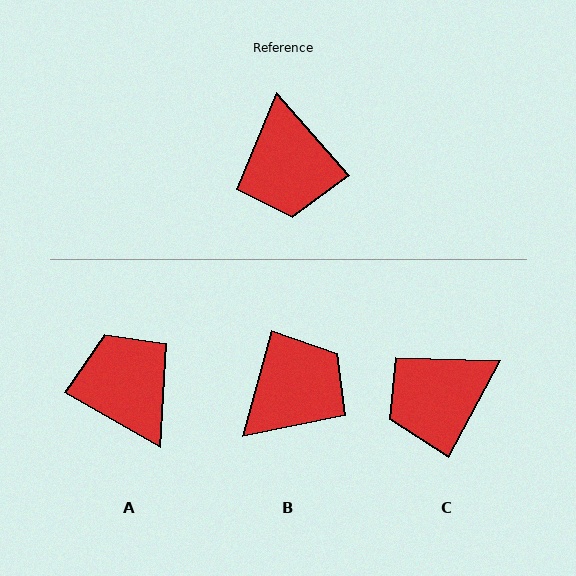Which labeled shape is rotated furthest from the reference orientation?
A, about 161 degrees away.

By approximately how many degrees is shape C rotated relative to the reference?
Approximately 69 degrees clockwise.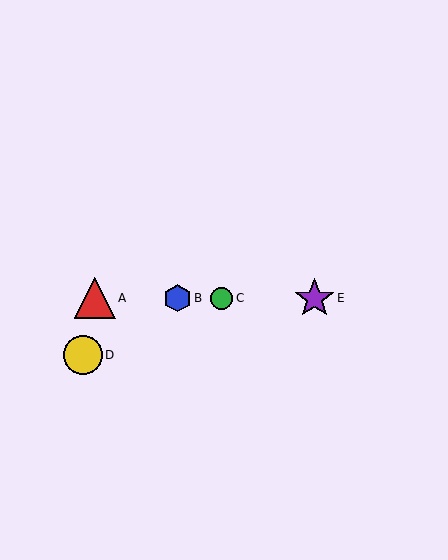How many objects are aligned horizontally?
4 objects (A, B, C, E) are aligned horizontally.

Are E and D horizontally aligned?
No, E is at y≈298 and D is at y≈355.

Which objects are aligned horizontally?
Objects A, B, C, E are aligned horizontally.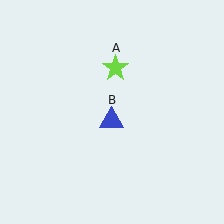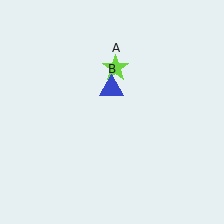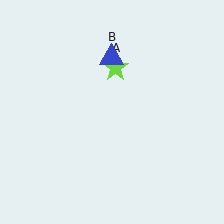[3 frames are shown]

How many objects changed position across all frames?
1 object changed position: blue triangle (object B).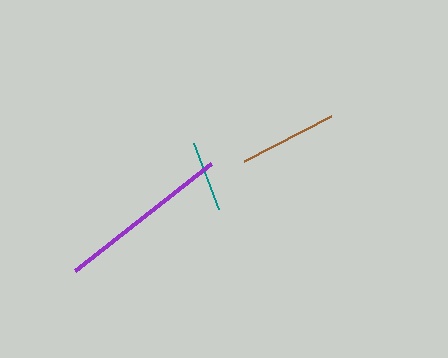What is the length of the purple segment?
The purple segment is approximately 174 pixels long.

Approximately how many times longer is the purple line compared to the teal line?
The purple line is approximately 2.5 times the length of the teal line.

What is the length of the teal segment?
The teal segment is approximately 71 pixels long.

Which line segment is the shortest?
The teal line is the shortest at approximately 71 pixels.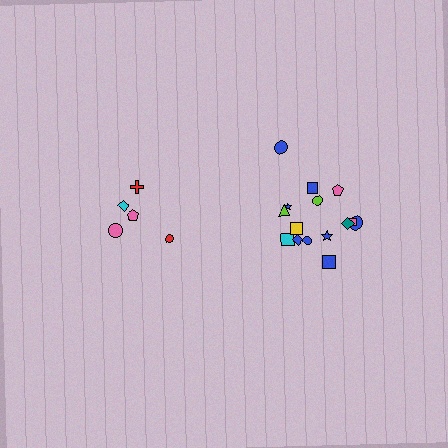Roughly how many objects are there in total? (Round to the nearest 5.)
Roughly 20 objects in total.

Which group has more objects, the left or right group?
The right group.